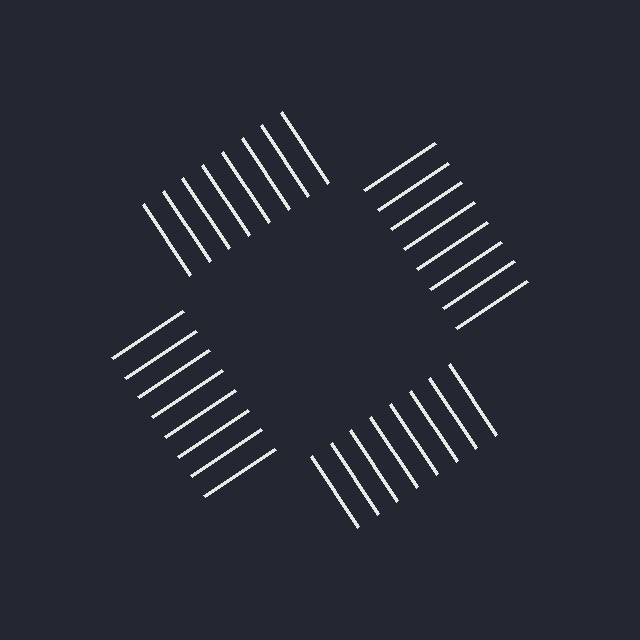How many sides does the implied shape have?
4 sides — the line-ends trace a square.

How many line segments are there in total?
32 — 8 along each of the 4 edges.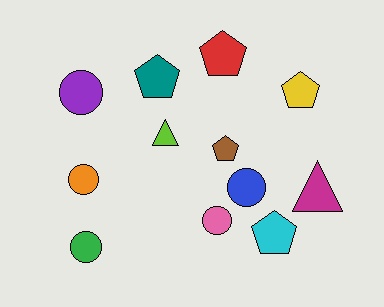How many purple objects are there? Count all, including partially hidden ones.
There is 1 purple object.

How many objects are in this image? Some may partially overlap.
There are 12 objects.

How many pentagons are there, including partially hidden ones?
There are 5 pentagons.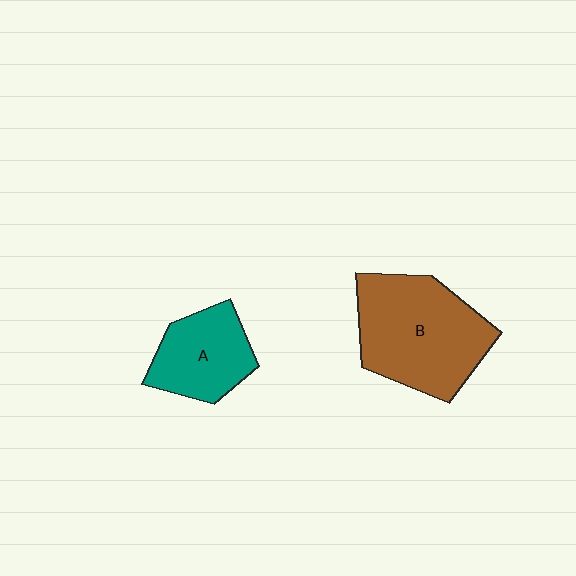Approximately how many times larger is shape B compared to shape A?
Approximately 1.7 times.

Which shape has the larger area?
Shape B (brown).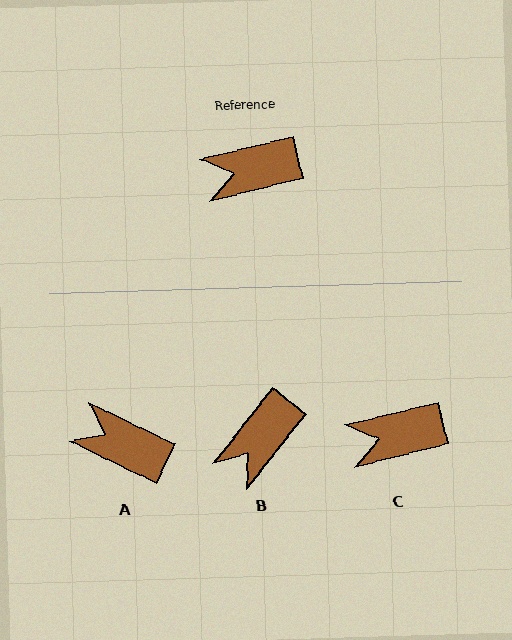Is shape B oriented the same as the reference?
No, it is off by about 38 degrees.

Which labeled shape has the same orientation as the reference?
C.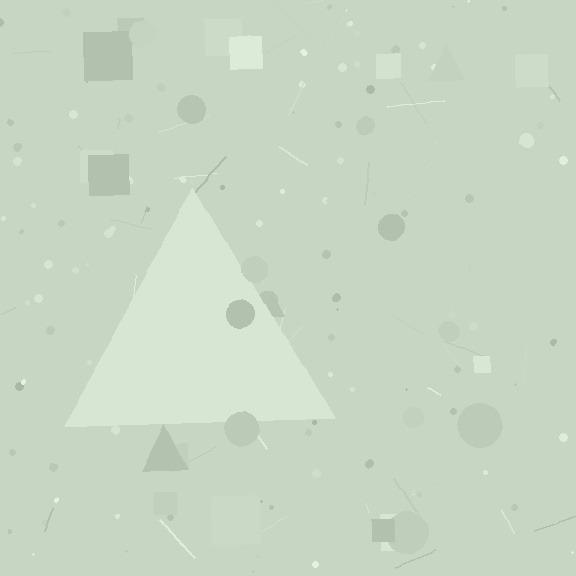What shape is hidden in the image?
A triangle is hidden in the image.